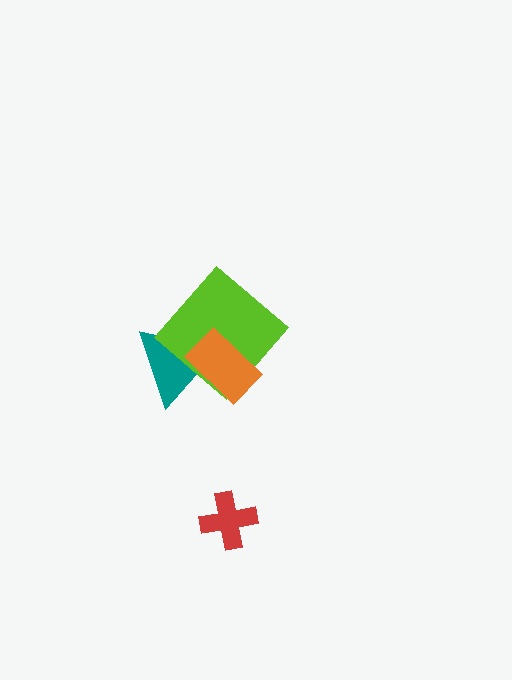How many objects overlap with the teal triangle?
2 objects overlap with the teal triangle.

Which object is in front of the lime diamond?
The orange rectangle is in front of the lime diamond.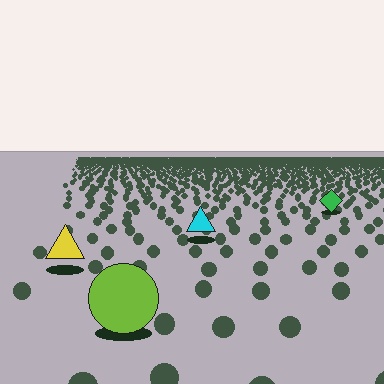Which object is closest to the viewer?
The lime circle is closest. The texture marks near it are larger and more spread out.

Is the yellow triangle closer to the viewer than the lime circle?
No. The lime circle is closer — you can tell from the texture gradient: the ground texture is coarser near it.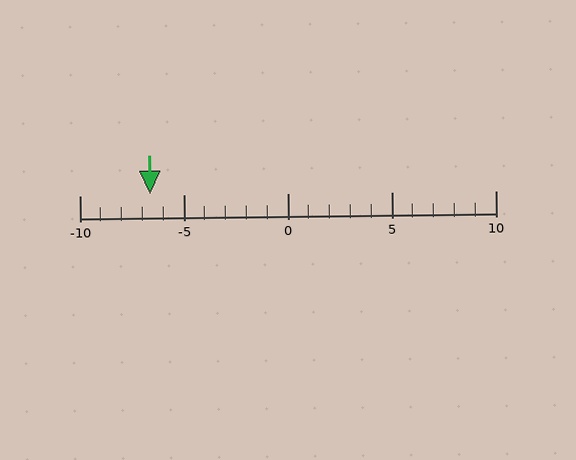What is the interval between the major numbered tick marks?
The major tick marks are spaced 5 units apart.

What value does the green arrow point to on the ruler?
The green arrow points to approximately -7.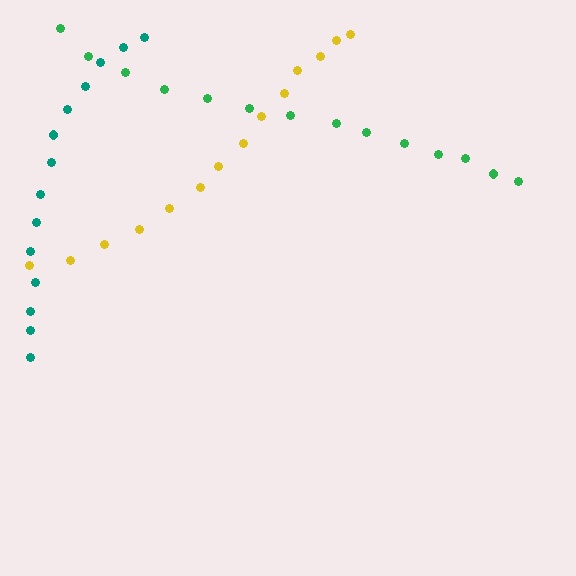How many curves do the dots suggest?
There are 3 distinct paths.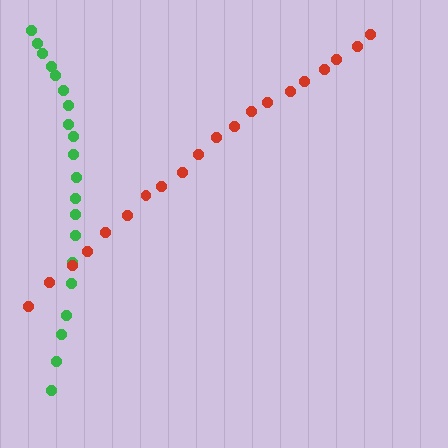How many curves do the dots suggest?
There are 2 distinct paths.